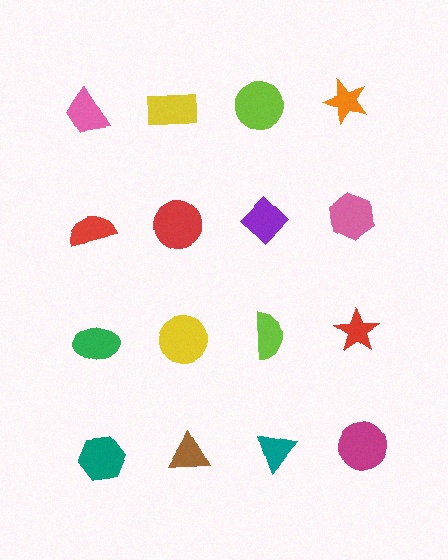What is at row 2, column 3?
A purple diamond.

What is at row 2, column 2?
A red circle.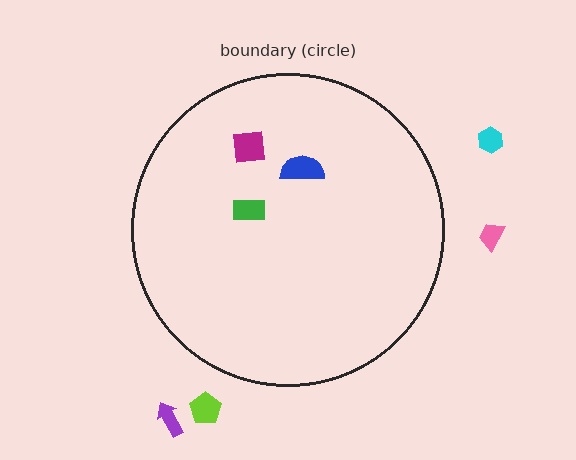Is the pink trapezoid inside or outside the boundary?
Outside.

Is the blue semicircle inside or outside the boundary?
Inside.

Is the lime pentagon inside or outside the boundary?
Outside.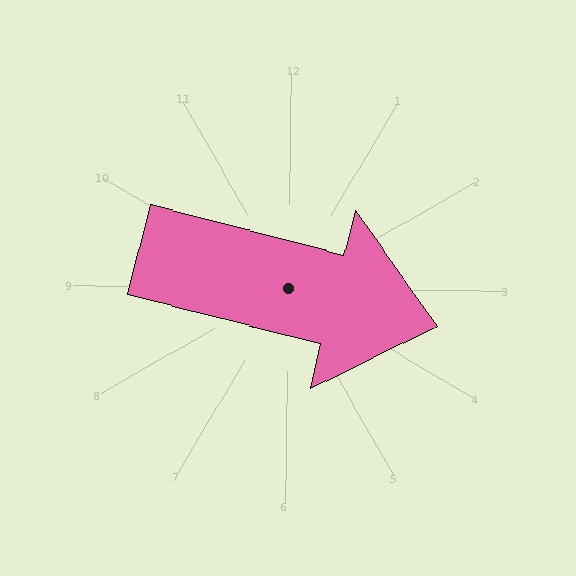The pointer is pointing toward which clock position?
Roughly 3 o'clock.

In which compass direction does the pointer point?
East.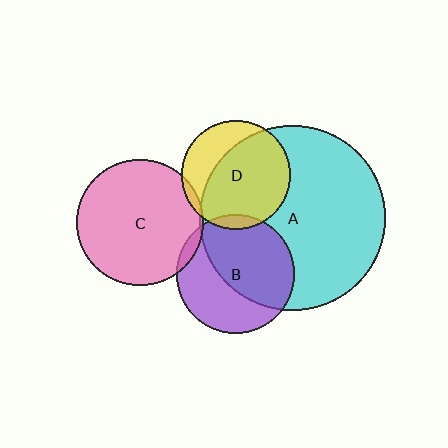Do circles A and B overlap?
Yes.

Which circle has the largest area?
Circle A (cyan).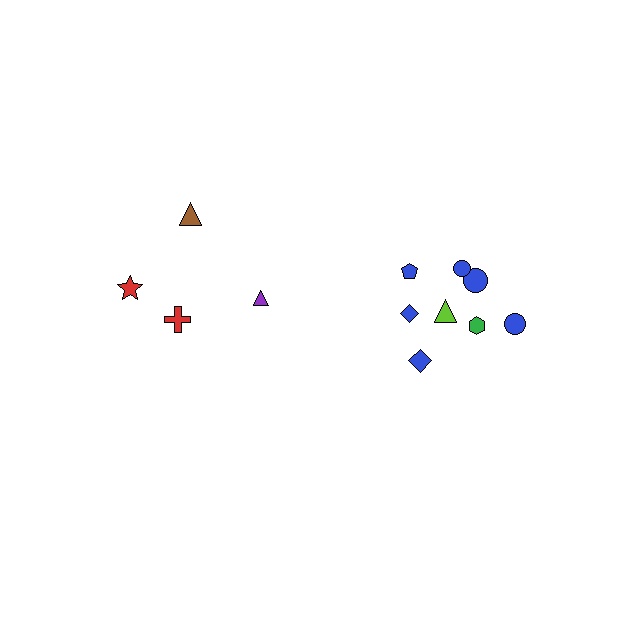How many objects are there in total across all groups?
There are 12 objects.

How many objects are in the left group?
There are 4 objects.